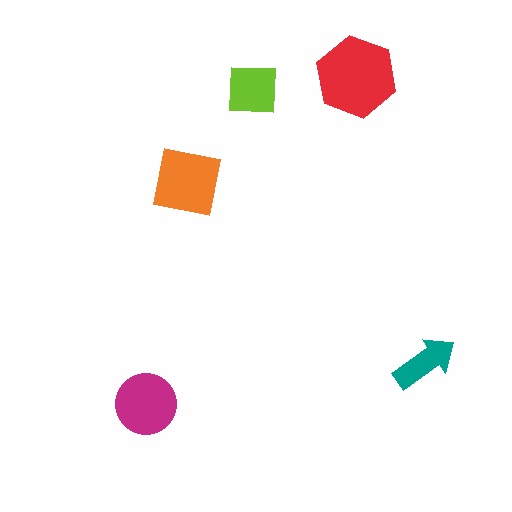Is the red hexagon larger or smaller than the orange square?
Larger.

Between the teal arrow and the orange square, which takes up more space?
The orange square.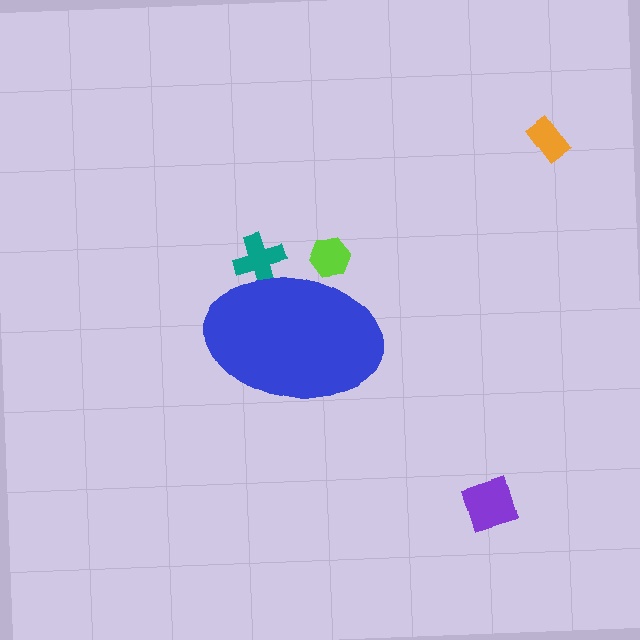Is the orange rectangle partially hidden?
No, the orange rectangle is fully visible.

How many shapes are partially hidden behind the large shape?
2 shapes are partially hidden.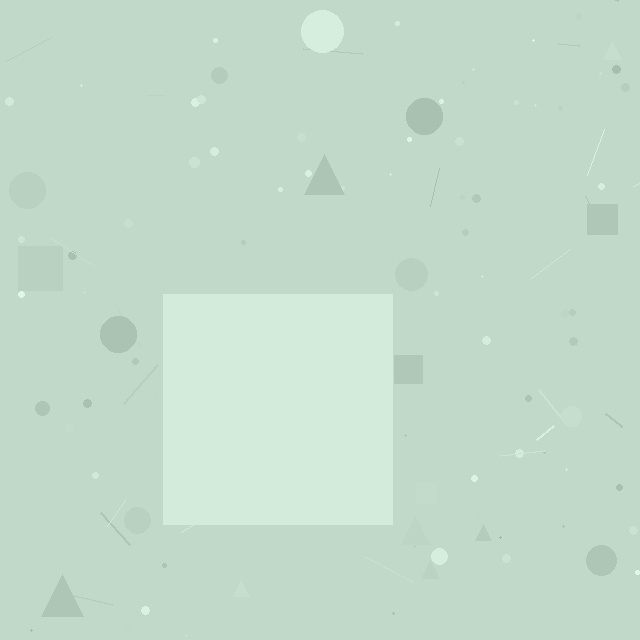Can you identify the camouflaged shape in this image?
The camouflaged shape is a square.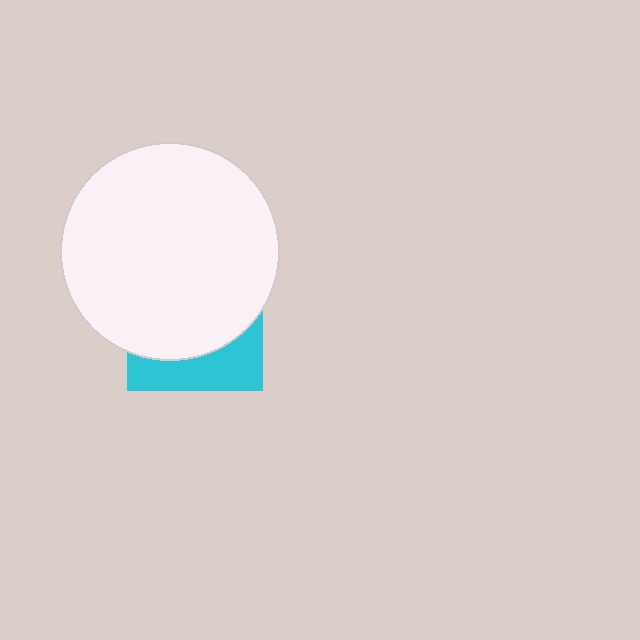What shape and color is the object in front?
The object in front is a white circle.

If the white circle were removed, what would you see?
You would see the complete cyan square.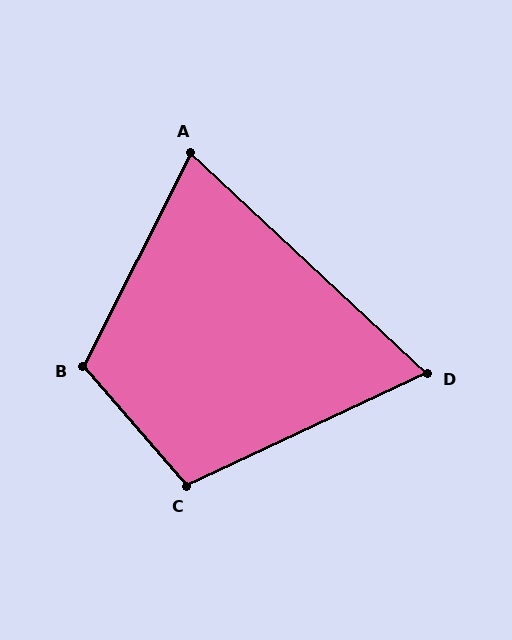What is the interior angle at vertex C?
Approximately 106 degrees (obtuse).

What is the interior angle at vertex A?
Approximately 74 degrees (acute).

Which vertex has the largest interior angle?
B, at approximately 112 degrees.